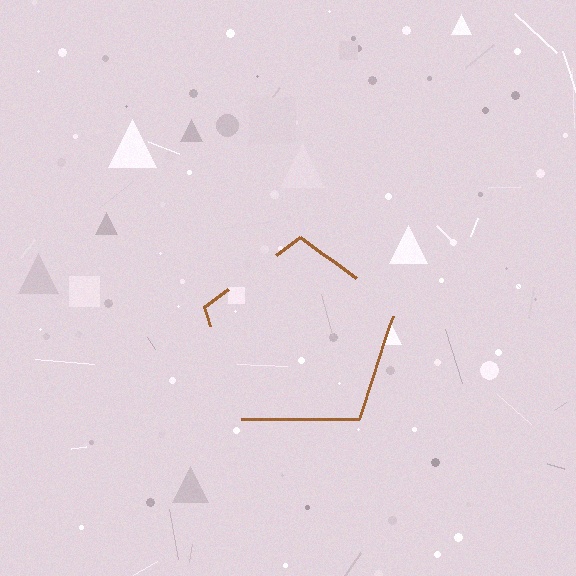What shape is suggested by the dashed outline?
The dashed outline suggests a pentagon.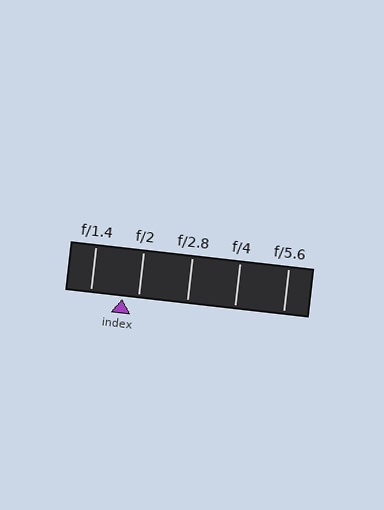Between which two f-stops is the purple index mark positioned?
The index mark is between f/1.4 and f/2.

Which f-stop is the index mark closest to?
The index mark is closest to f/2.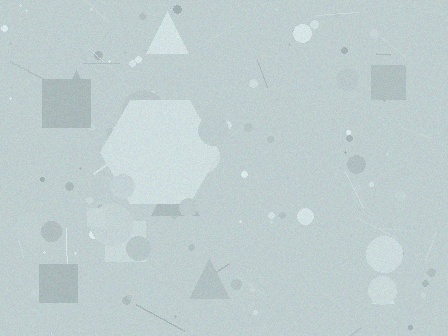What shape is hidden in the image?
A hexagon is hidden in the image.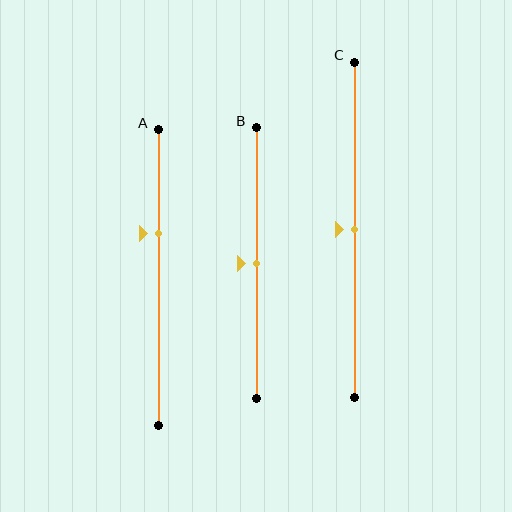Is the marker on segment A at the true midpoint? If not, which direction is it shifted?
No, the marker on segment A is shifted upward by about 15% of the segment length.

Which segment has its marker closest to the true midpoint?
Segment B has its marker closest to the true midpoint.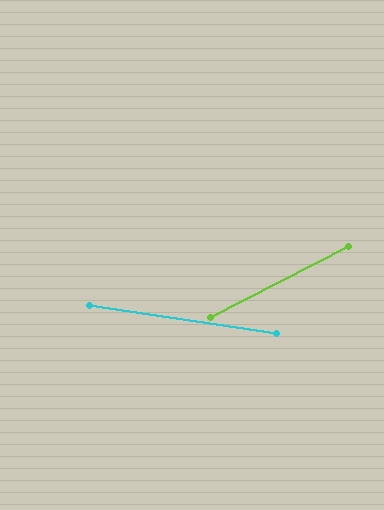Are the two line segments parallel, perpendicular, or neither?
Neither parallel nor perpendicular — they differ by about 36°.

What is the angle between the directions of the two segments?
Approximately 36 degrees.